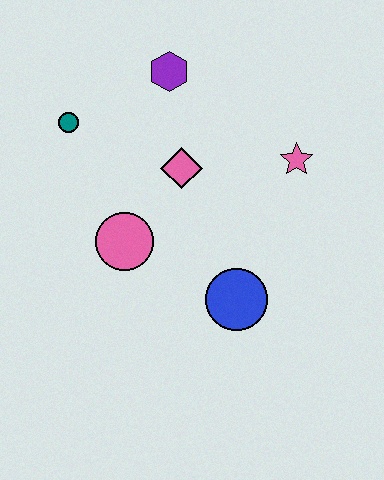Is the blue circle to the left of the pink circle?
No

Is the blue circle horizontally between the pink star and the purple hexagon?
Yes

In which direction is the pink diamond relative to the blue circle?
The pink diamond is above the blue circle.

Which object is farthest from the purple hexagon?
The blue circle is farthest from the purple hexagon.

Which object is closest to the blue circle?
The pink circle is closest to the blue circle.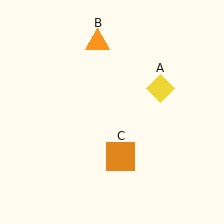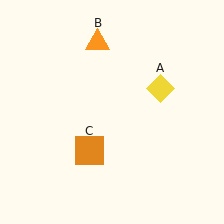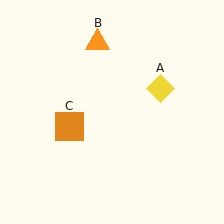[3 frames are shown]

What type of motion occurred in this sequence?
The orange square (object C) rotated clockwise around the center of the scene.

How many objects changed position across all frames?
1 object changed position: orange square (object C).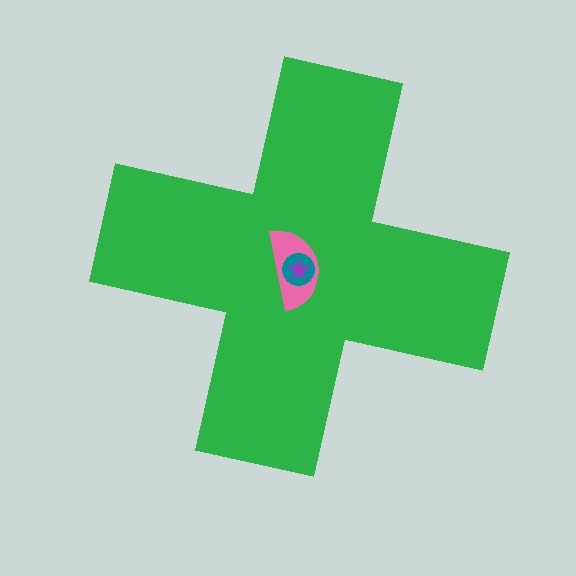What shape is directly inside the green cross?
The pink semicircle.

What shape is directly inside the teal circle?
The purple star.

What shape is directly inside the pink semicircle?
The teal circle.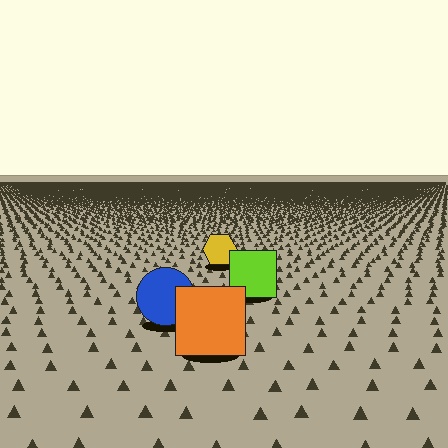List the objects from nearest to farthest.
From nearest to farthest: the orange square, the blue circle, the lime square, the yellow hexagon.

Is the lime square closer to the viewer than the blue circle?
No. The blue circle is closer — you can tell from the texture gradient: the ground texture is coarser near it.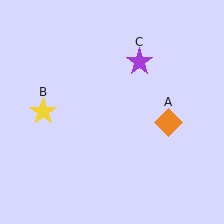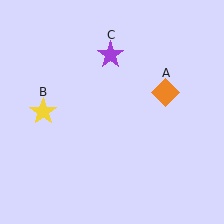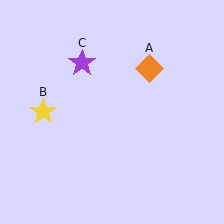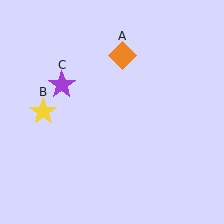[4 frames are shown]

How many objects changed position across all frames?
2 objects changed position: orange diamond (object A), purple star (object C).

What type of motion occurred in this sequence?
The orange diamond (object A), purple star (object C) rotated counterclockwise around the center of the scene.